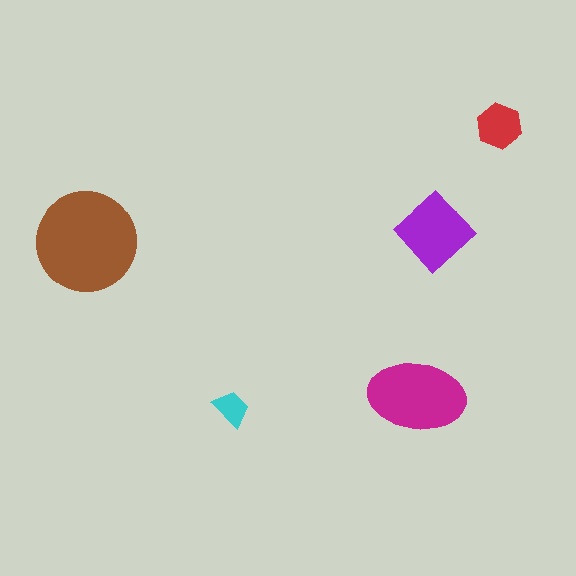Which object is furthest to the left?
The brown circle is leftmost.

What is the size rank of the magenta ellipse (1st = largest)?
2nd.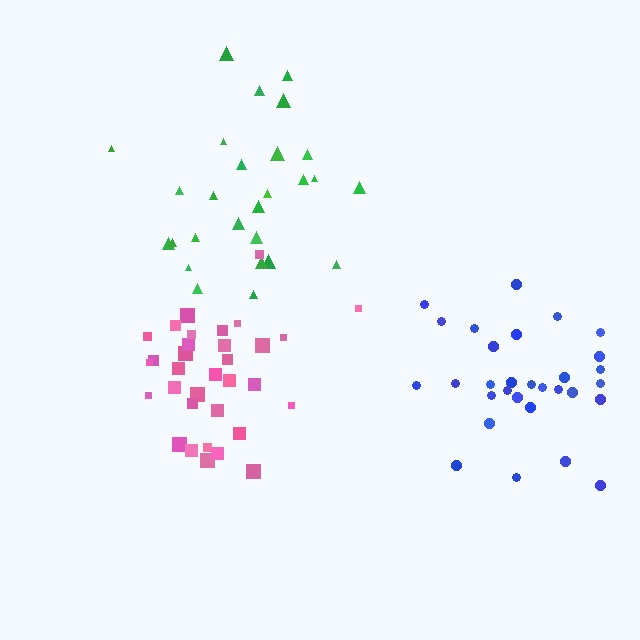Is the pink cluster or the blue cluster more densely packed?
Pink.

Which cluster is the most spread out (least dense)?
Green.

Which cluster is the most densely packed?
Pink.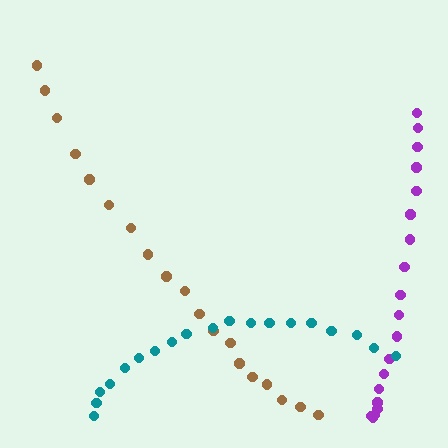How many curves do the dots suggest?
There are 3 distinct paths.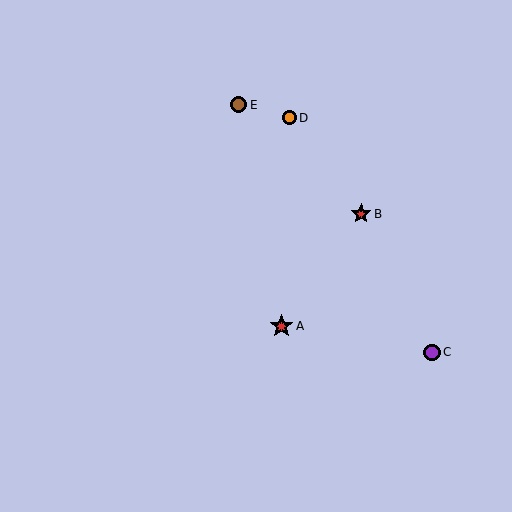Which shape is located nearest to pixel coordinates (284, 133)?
The orange circle (labeled D) at (289, 118) is nearest to that location.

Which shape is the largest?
The red star (labeled A) is the largest.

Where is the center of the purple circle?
The center of the purple circle is at (432, 352).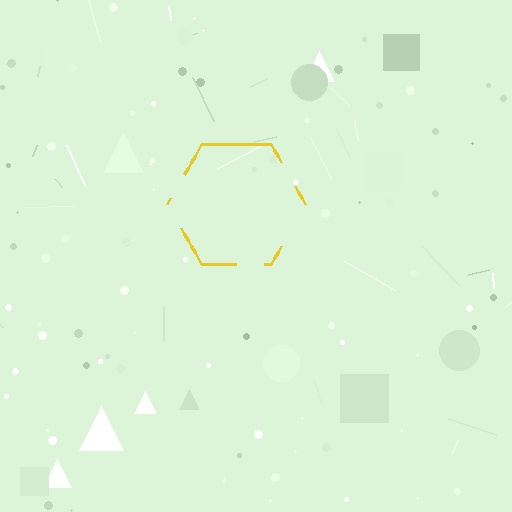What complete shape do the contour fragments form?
The contour fragments form a hexagon.